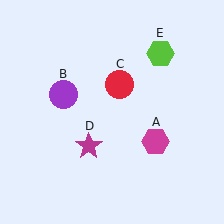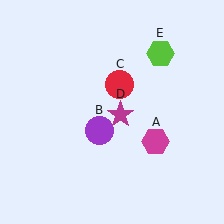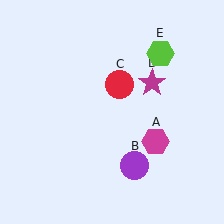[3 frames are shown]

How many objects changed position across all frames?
2 objects changed position: purple circle (object B), magenta star (object D).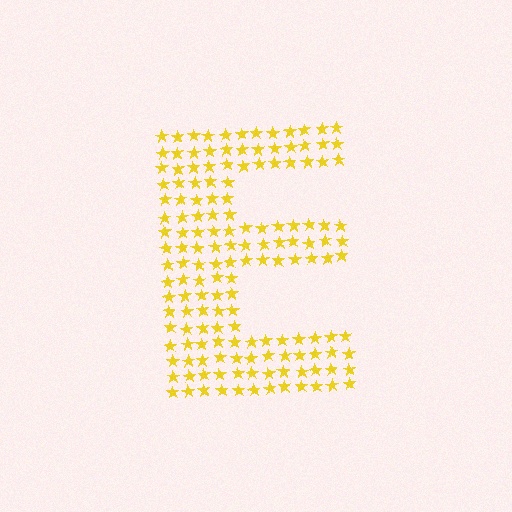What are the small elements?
The small elements are stars.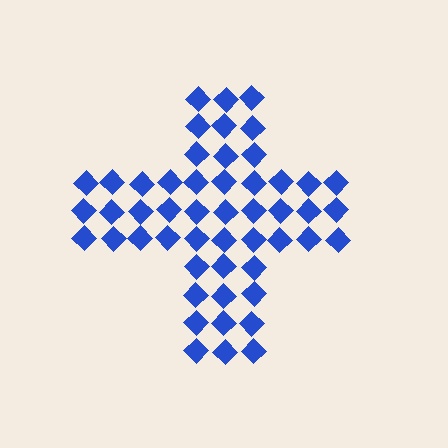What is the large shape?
The large shape is a cross.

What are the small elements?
The small elements are diamonds.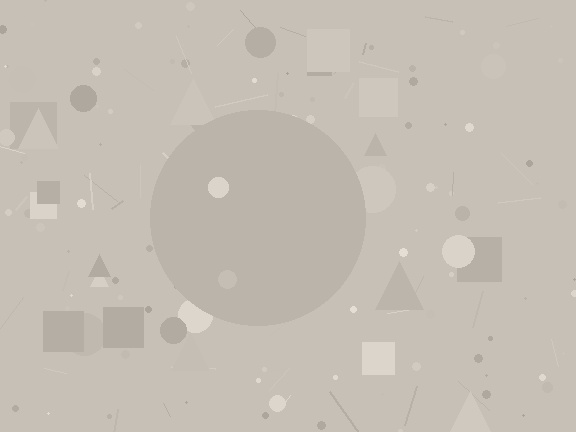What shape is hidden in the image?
A circle is hidden in the image.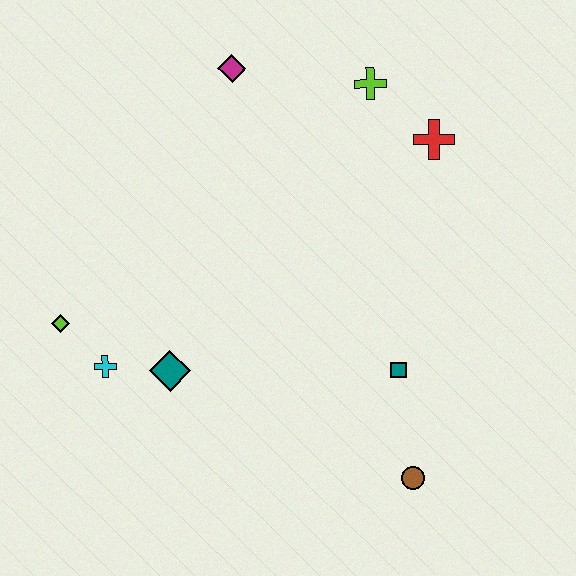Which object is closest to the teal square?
The brown circle is closest to the teal square.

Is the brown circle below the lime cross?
Yes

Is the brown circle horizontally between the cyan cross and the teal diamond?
No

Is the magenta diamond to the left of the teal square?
Yes